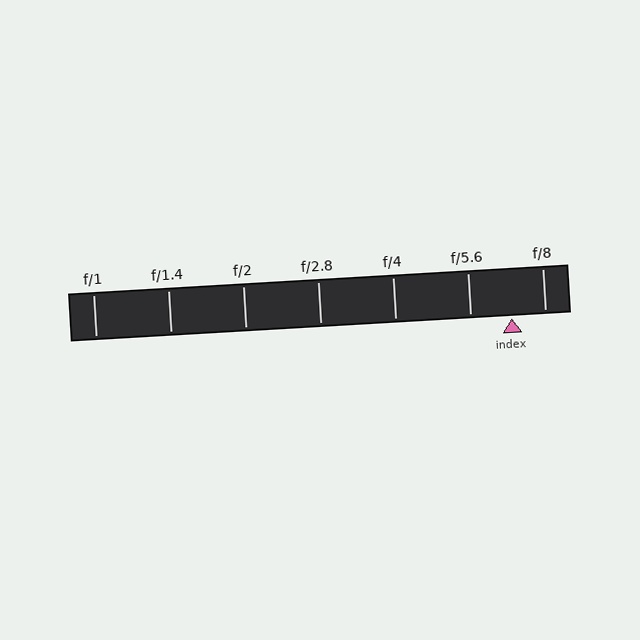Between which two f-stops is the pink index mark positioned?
The index mark is between f/5.6 and f/8.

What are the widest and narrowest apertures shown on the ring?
The widest aperture shown is f/1 and the narrowest is f/8.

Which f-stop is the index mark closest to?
The index mark is closest to f/8.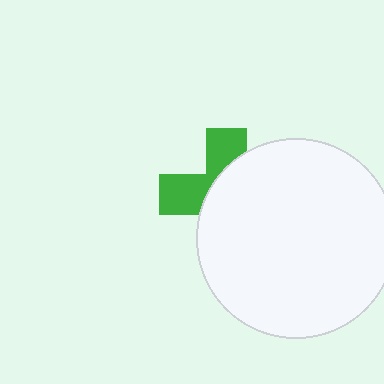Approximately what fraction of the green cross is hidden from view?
Roughly 62% of the green cross is hidden behind the white circle.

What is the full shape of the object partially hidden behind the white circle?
The partially hidden object is a green cross.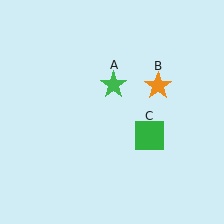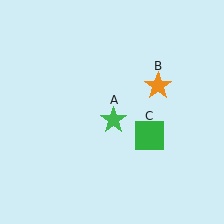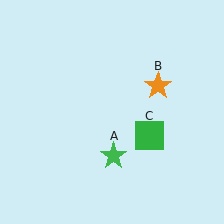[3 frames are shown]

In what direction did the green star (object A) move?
The green star (object A) moved down.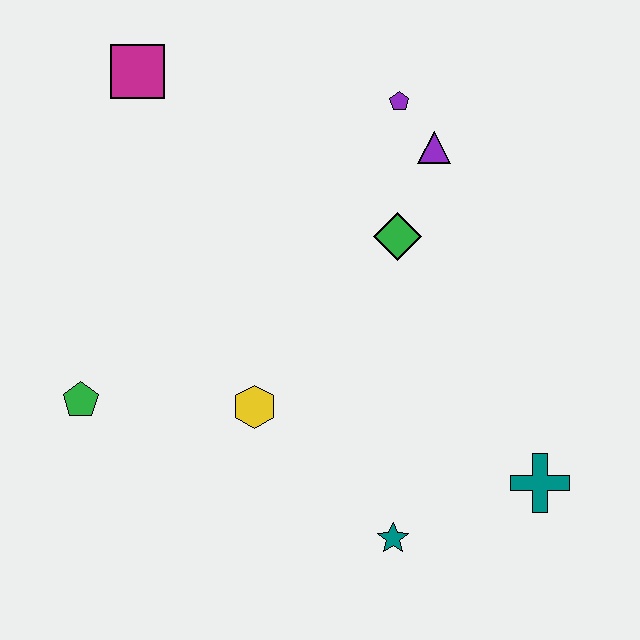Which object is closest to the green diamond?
The purple triangle is closest to the green diamond.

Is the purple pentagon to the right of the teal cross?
No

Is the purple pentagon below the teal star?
No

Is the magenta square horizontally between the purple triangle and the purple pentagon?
No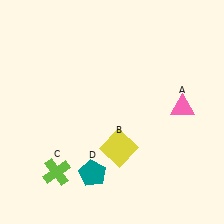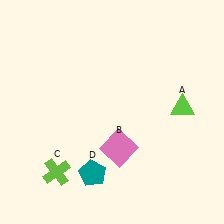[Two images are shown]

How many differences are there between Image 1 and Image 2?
There are 2 differences between the two images.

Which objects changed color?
A changed from pink to lime. B changed from yellow to pink.